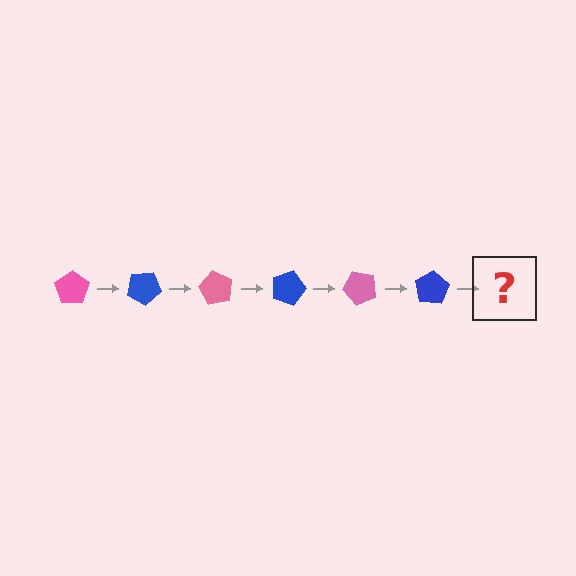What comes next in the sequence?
The next element should be a pink pentagon, rotated 180 degrees from the start.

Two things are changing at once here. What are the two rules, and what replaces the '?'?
The two rules are that it rotates 30 degrees each step and the color cycles through pink and blue. The '?' should be a pink pentagon, rotated 180 degrees from the start.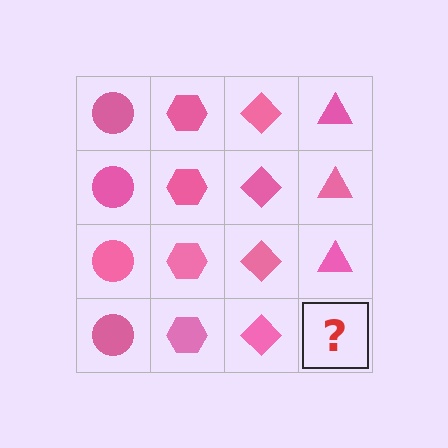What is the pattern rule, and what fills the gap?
The rule is that each column has a consistent shape. The gap should be filled with a pink triangle.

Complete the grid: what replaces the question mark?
The question mark should be replaced with a pink triangle.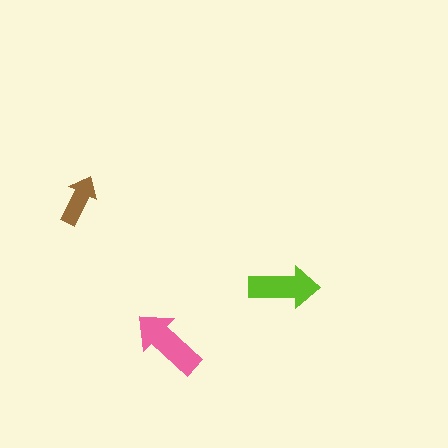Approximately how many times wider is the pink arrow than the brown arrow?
About 1.5 times wider.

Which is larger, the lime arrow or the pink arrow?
The pink one.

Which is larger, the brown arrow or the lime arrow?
The lime one.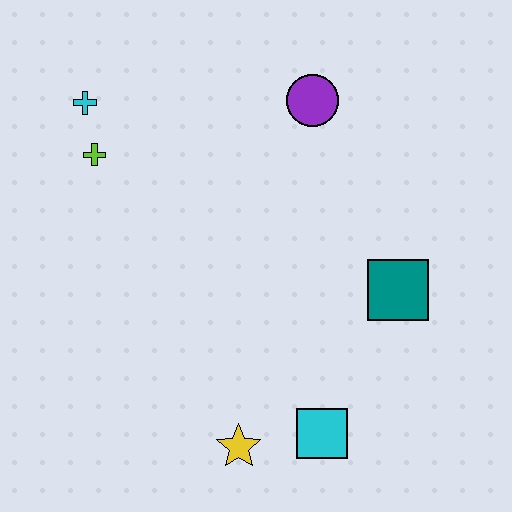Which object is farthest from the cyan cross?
The cyan square is farthest from the cyan cross.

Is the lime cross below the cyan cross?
Yes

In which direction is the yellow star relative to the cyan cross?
The yellow star is below the cyan cross.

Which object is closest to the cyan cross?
The lime cross is closest to the cyan cross.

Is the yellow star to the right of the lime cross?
Yes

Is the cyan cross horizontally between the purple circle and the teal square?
No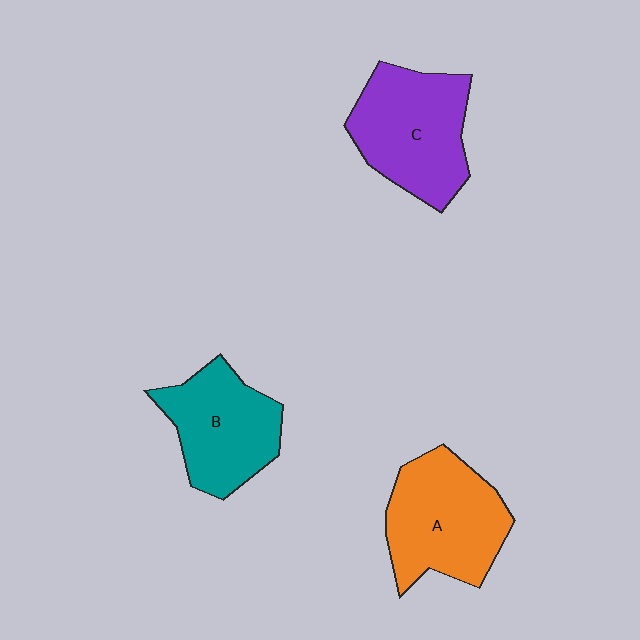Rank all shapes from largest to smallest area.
From largest to smallest: A (orange), C (purple), B (teal).